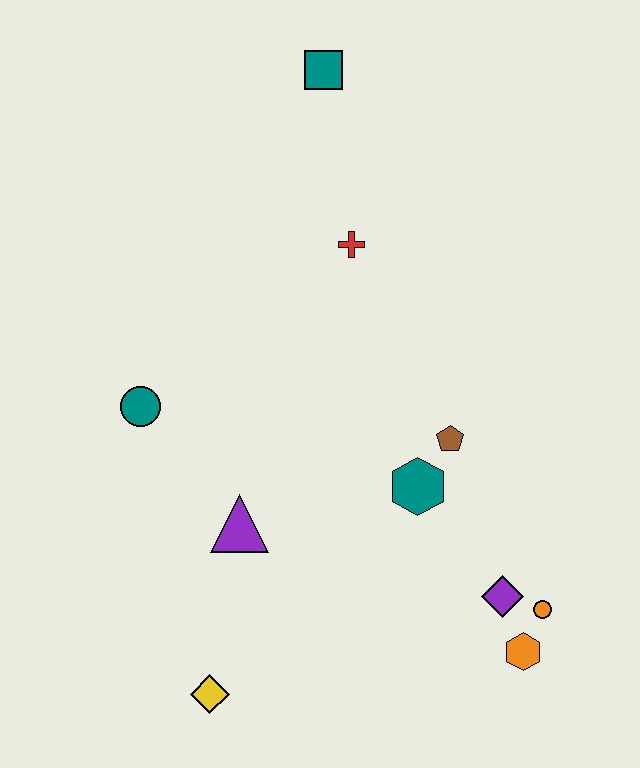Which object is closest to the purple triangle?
The teal circle is closest to the purple triangle.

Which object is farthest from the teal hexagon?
The teal square is farthest from the teal hexagon.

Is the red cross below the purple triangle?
No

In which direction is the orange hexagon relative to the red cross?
The orange hexagon is below the red cross.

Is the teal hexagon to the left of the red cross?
No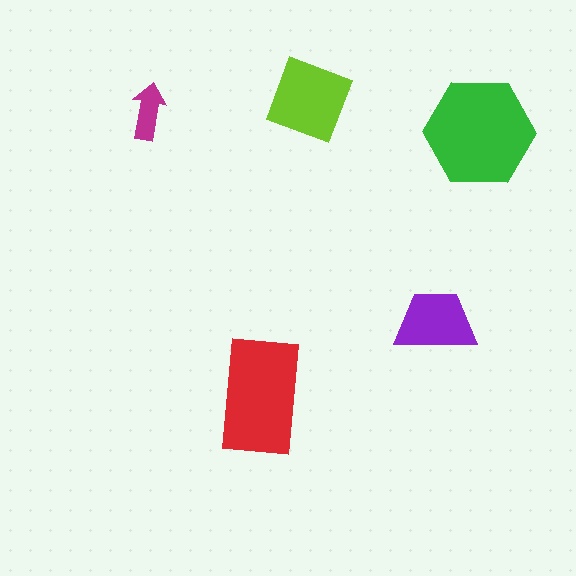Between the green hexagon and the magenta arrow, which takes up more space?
The green hexagon.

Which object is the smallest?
The magenta arrow.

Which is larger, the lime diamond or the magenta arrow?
The lime diamond.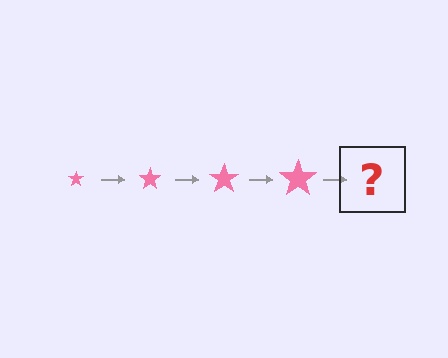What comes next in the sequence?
The next element should be a pink star, larger than the previous one.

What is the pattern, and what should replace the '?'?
The pattern is that the star gets progressively larger each step. The '?' should be a pink star, larger than the previous one.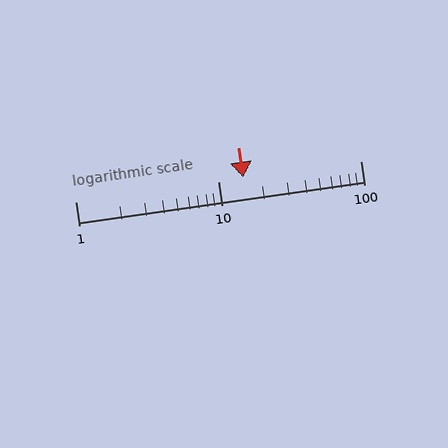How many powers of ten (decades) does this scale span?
The scale spans 2 decades, from 1 to 100.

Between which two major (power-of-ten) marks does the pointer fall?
The pointer is between 10 and 100.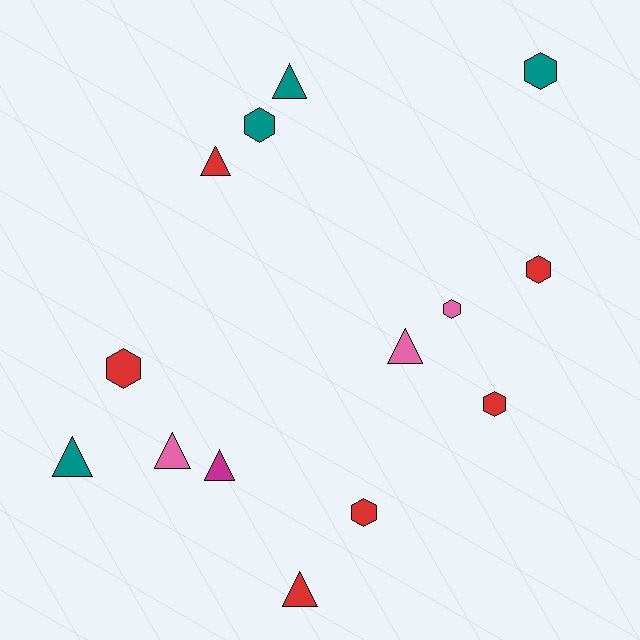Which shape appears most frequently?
Triangle, with 7 objects.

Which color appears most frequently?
Red, with 6 objects.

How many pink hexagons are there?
There is 1 pink hexagon.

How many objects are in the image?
There are 14 objects.